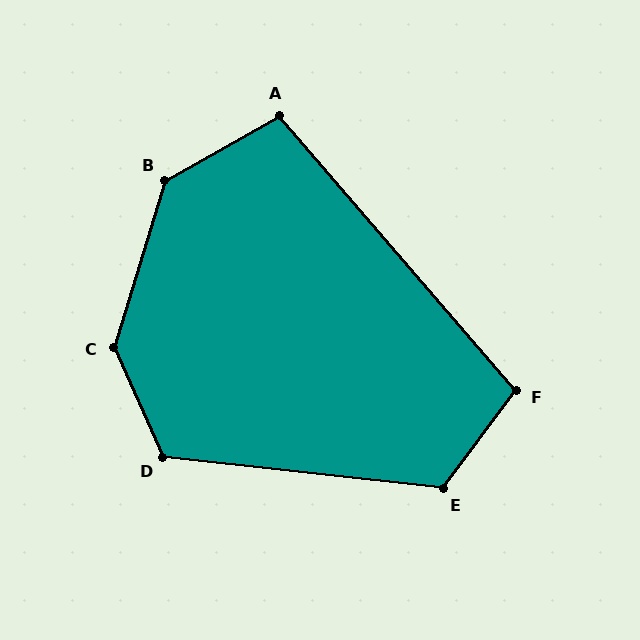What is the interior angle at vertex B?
Approximately 137 degrees (obtuse).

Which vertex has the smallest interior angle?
A, at approximately 101 degrees.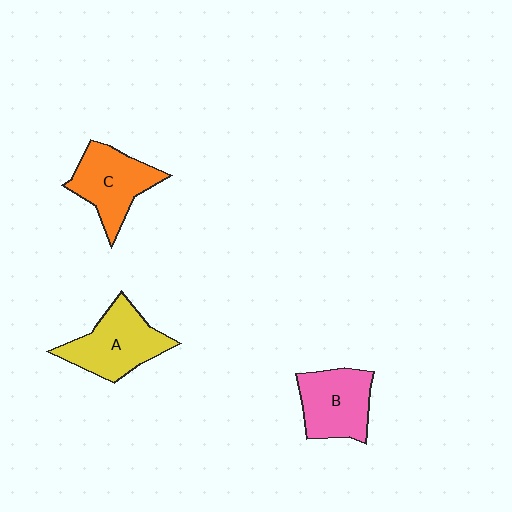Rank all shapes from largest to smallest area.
From largest to smallest: A (yellow), C (orange), B (pink).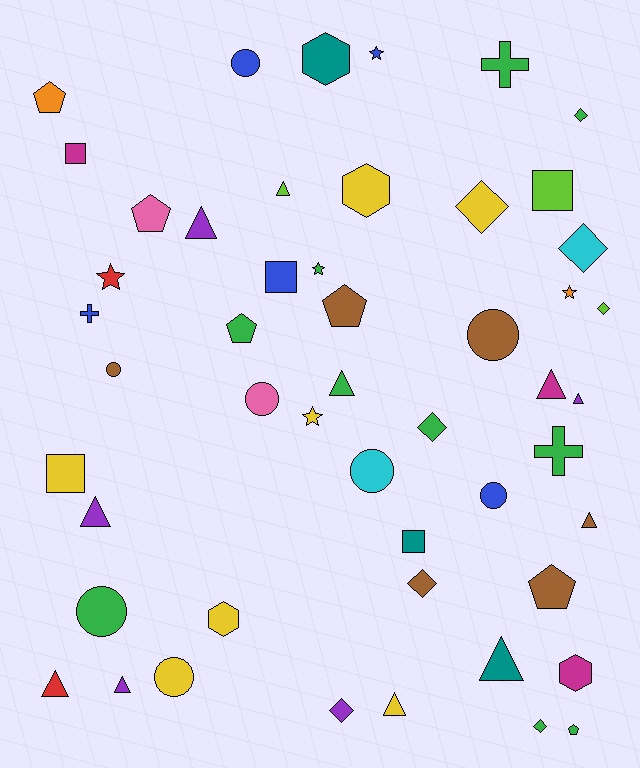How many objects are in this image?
There are 50 objects.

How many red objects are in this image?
There are 2 red objects.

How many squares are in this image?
There are 5 squares.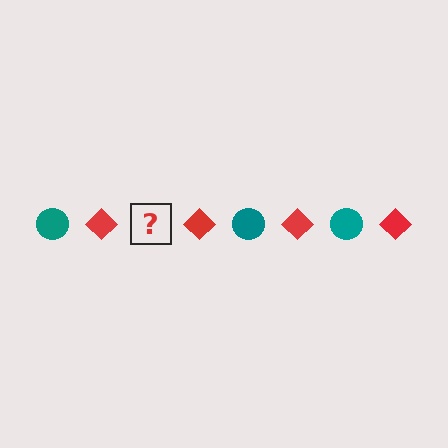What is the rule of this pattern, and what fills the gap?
The rule is that the pattern alternates between teal circle and red diamond. The gap should be filled with a teal circle.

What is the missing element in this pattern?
The missing element is a teal circle.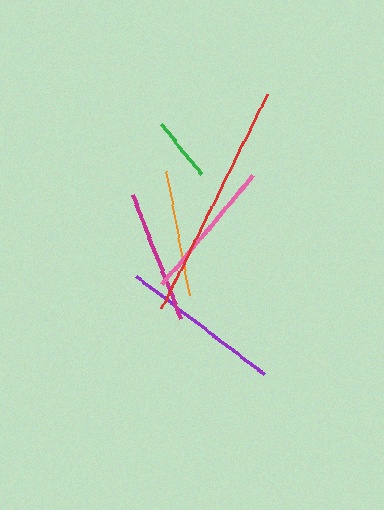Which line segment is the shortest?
The green line is the shortest at approximately 64 pixels.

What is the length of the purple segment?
The purple segment is approximately 161 pixels long.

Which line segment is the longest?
The red line is the longest at approximately 239 pixels.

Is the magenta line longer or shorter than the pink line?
The pink line is longer than the magenta line.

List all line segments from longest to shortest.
From longest to shortest: red, purple, pink, magenta, orange, green.